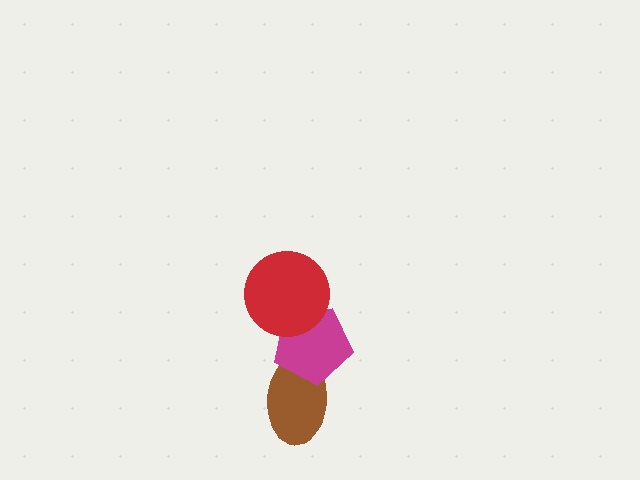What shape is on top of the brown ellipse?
The magenta pentagon is on top of the brown ellipse.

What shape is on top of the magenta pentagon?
The red circle is on top of the magenta pentagon.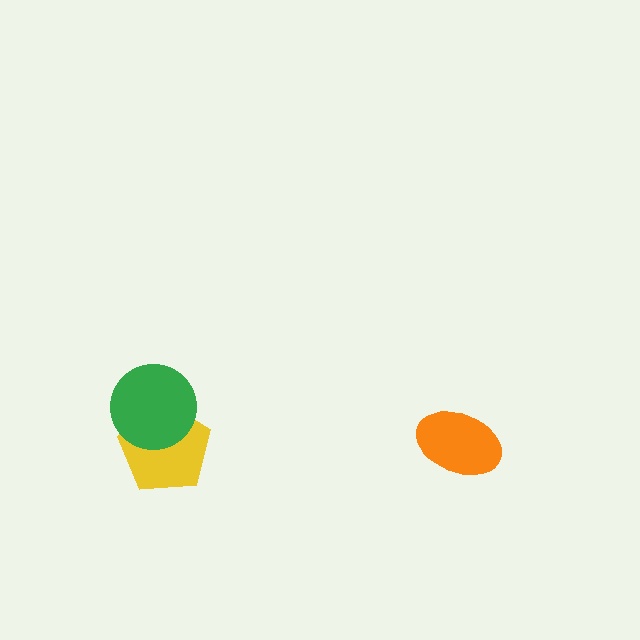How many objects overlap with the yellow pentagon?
1 object overlaps with the yellow pentagon.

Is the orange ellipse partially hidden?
No, no other shape covers it.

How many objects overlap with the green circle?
1 object overlaps with the green circle.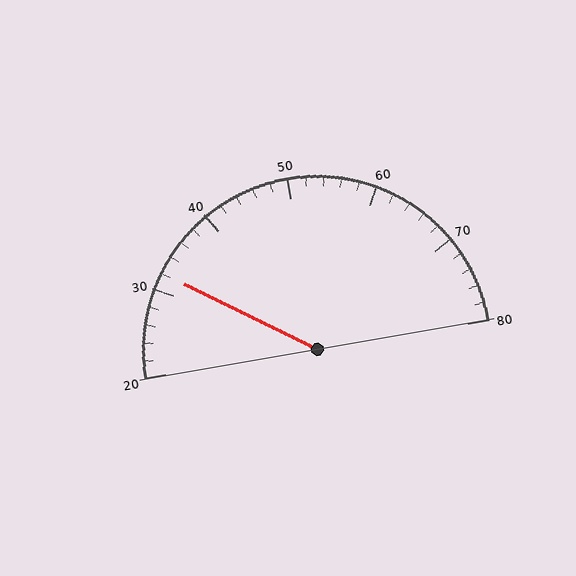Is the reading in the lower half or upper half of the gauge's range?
The reading is in the lower half of the range (20 to 80).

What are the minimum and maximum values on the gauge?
The gauge ranges from 20 to 80.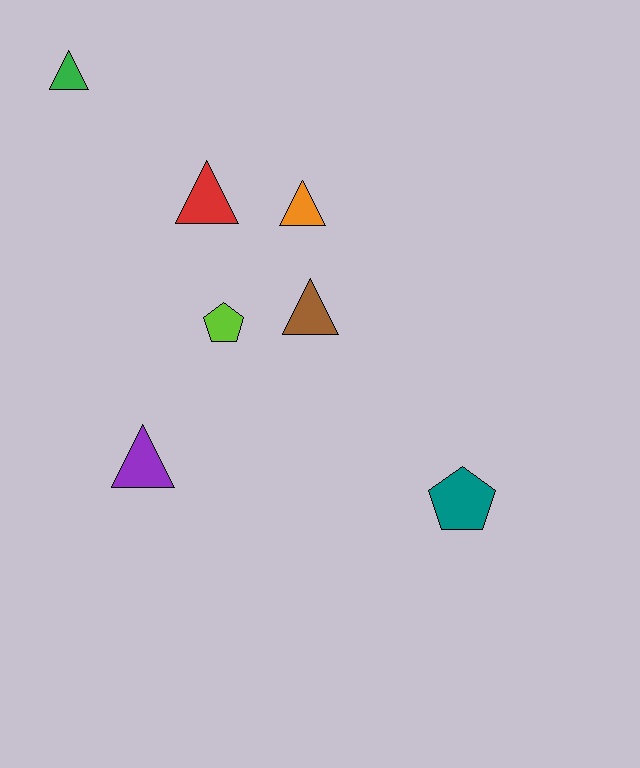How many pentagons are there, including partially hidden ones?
There are 2 pentagons.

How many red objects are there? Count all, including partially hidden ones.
There is 1 red object.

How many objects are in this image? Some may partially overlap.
There are 7 objects.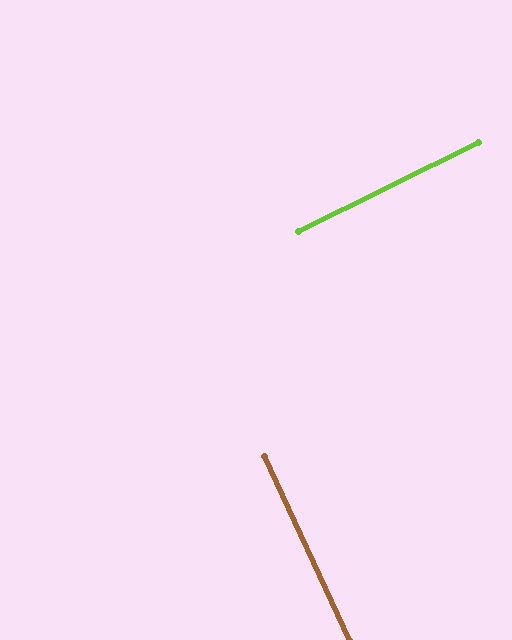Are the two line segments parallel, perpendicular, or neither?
Perpendicular — they meet at approximately 88°.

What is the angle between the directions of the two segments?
Approximately 88 degrees.